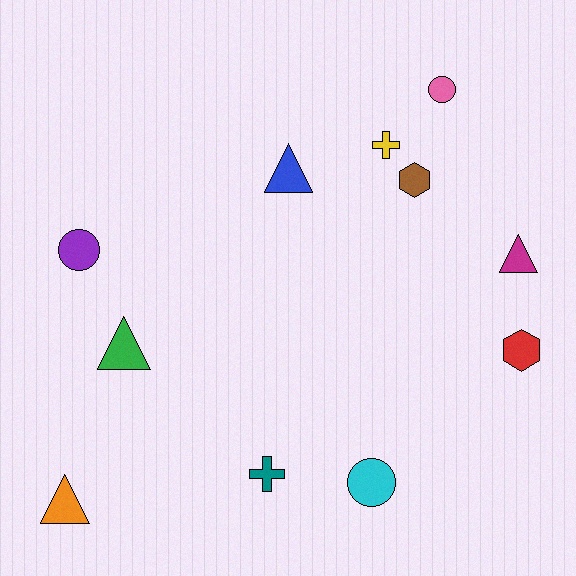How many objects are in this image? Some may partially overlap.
There are 11 objects.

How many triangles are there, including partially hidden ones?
There are 4 triangles.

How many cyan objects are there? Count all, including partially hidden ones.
There is 1 cyan object.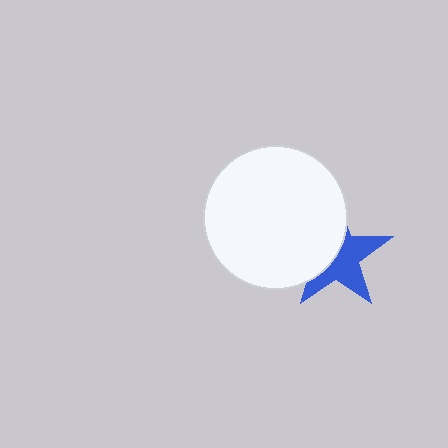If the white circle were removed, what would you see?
You would see the complete blue star.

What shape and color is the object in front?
The object in front is a white circle.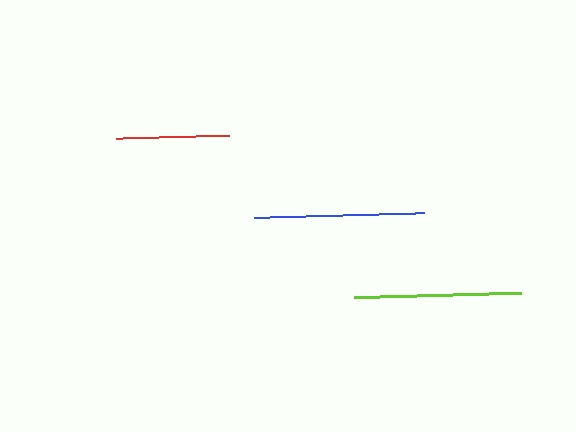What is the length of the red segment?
The red segment is approximately 113 pixels long.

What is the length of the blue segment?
The blue segment is approximately 169 pixels long.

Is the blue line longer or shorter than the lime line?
The blue line is longer than the lime line.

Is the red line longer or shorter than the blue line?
The blue line is longer than the red line.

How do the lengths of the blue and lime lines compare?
The blue and lime lines are approximately the same length.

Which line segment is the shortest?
The red line is the shortest at approximately 113 pixels.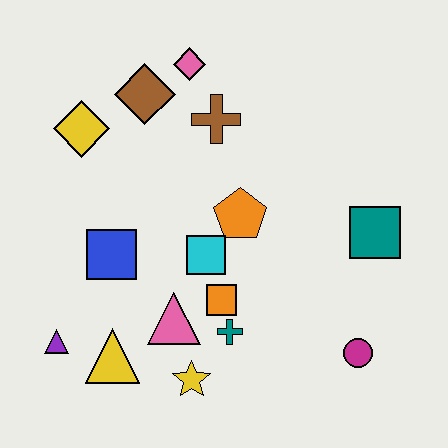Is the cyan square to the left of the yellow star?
No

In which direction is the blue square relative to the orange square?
The blue square is to the left of the orange square.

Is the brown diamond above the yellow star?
Yes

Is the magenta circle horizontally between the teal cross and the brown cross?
No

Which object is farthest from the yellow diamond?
The magenta circle is farthest from the yellow diamond.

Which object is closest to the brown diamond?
The pink diamond is closest to the brown diamond.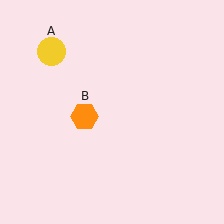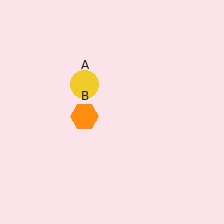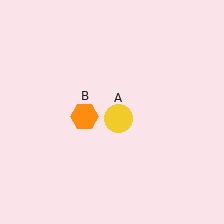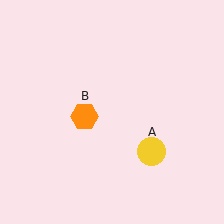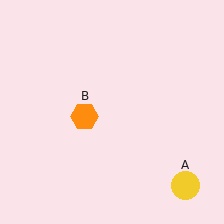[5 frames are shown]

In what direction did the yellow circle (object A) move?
The yellow circle (object A) moved down and to the right.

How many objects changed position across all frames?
1 object changed position: yellow circle (object A).